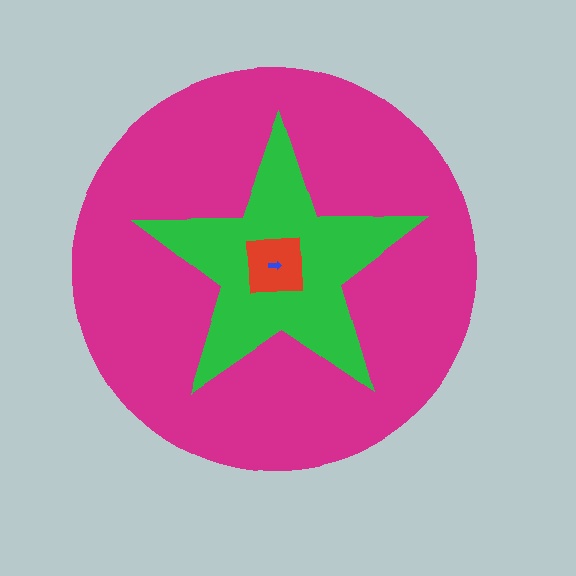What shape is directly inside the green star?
The red square.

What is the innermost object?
The blue arrow.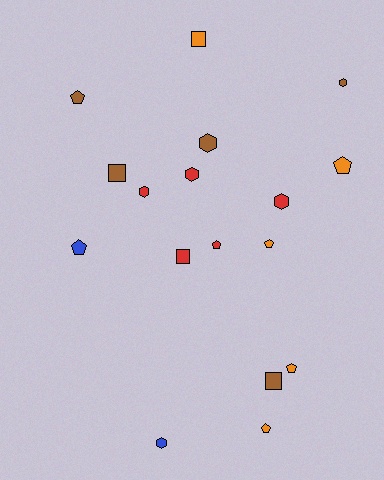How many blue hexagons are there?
There is 1 blue hexagon.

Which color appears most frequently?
Red, with 5 objects.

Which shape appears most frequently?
Pentagon, with 7 objects.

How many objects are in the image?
There are 17 objects.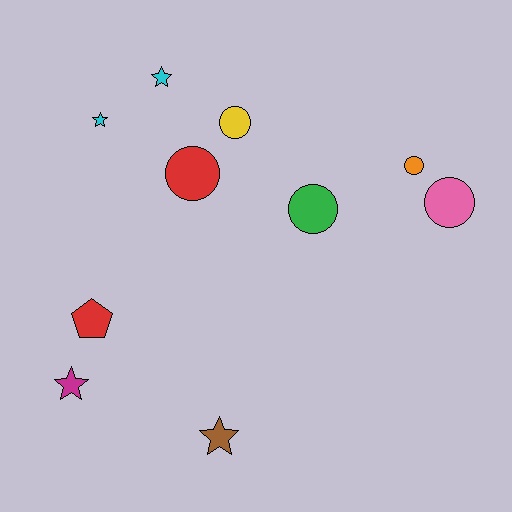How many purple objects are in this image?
There are no purple objects.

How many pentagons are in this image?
There is 1 pentagon.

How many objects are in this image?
There are 10 objects.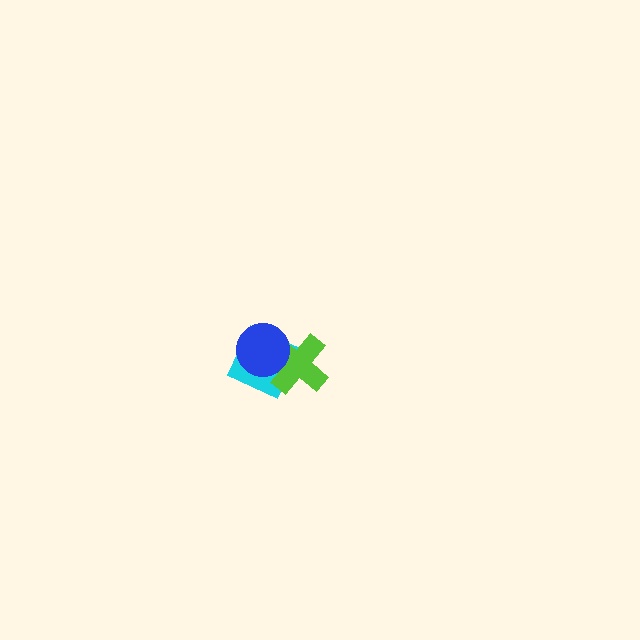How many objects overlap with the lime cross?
2 objects overlap with the lime cross.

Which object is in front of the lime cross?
The blue circle is in front of the lime cross.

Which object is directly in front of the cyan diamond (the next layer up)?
The lime cross is directly in front of the cyan diamond.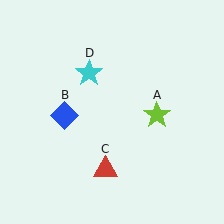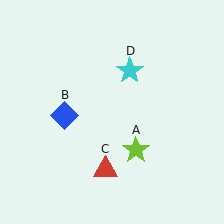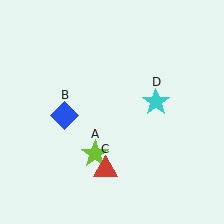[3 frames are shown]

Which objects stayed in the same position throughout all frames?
Blue diamond (object B) and red triangle (object C) remained stationary.